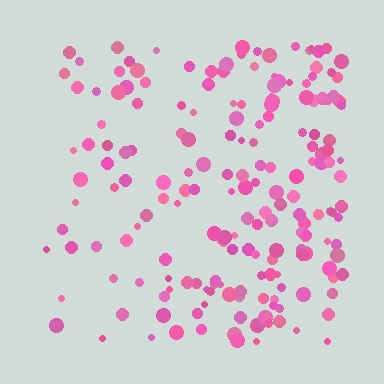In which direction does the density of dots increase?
From left to right, with the right side densest.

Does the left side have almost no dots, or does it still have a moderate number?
Still a moderate number, just noticeably fewer than the right.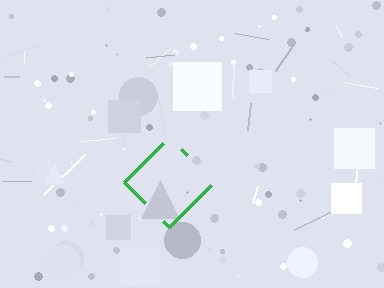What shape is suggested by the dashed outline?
The dashed outline suggests a diamond.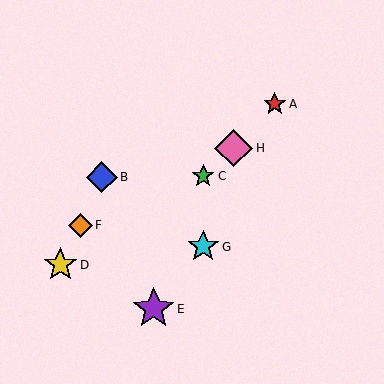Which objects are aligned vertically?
Objects C, G are aligned vertically.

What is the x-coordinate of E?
Object E is at x≈154.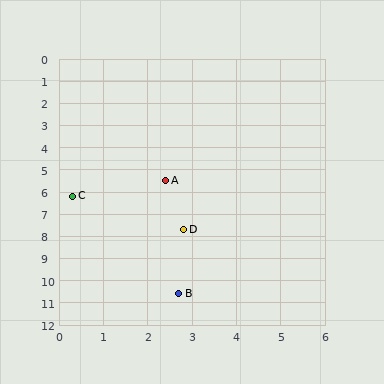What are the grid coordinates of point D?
Point D is at approximately (2.8, 7.7).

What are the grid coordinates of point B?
Point B is at approximately (2.7, 10.6).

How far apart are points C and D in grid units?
Points C and D are about 2.9 grid units apart.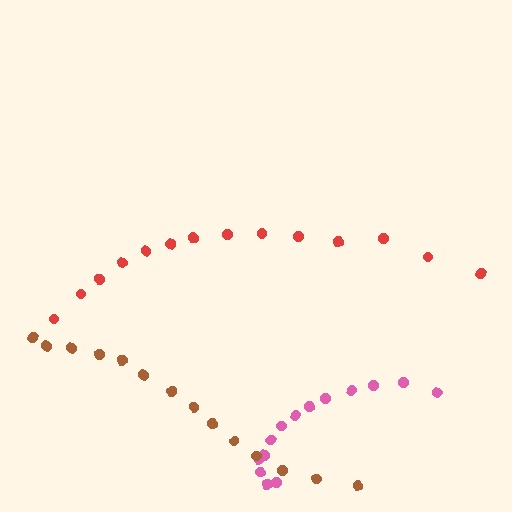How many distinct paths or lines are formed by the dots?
There are 3 distinct paths.